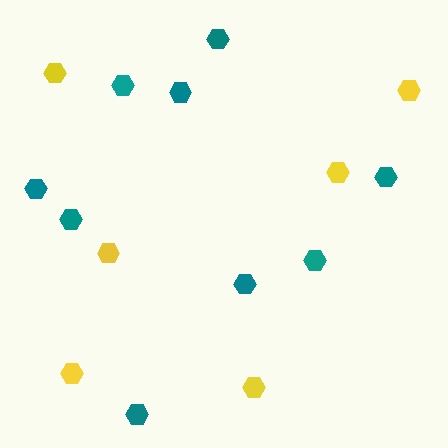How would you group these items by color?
There are 2 groups: one group of teal hexagons (9) and one group of yellow hexagons (6).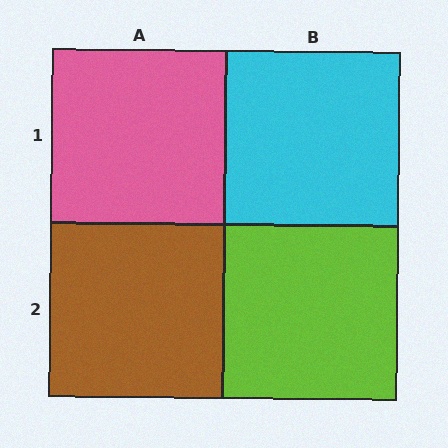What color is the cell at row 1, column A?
Pink.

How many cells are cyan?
1 cell is cyan.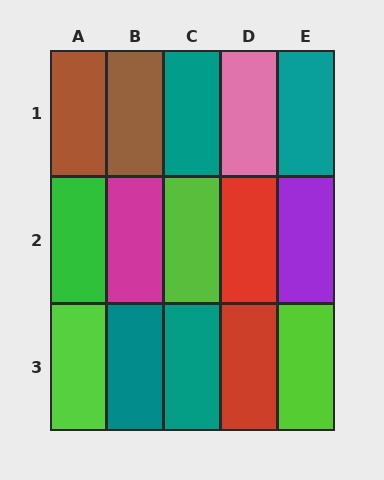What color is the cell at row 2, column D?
Red.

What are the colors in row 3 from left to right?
Lime, teal, teal, red, lime.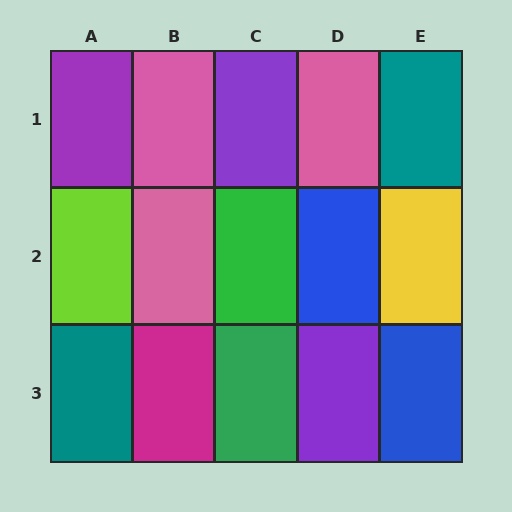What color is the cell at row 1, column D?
Pink.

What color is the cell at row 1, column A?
Purple.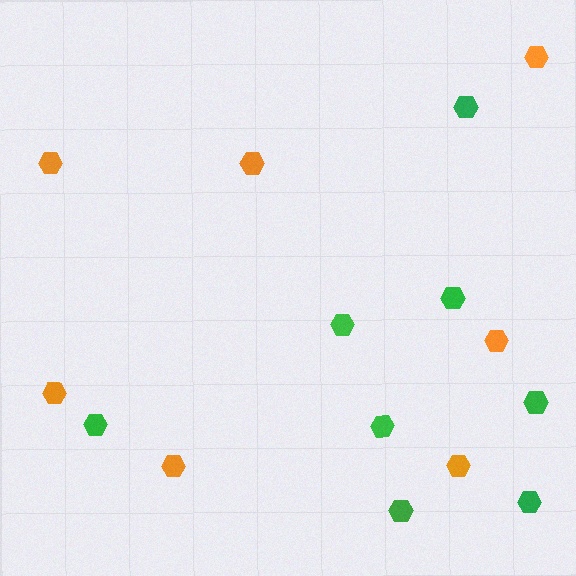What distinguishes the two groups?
There are 2 groups: one group of green hexagons (8) and one group of orange hexagons (7).